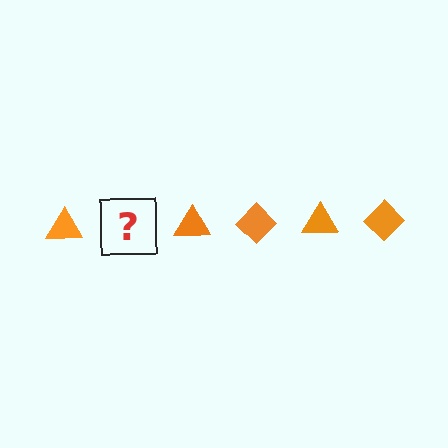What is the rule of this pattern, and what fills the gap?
The rule is that the pattern cycles through triangle, diamond shapes in orange. The gap should be filled with an orange diamond.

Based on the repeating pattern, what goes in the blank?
The blank should be an orange diamond.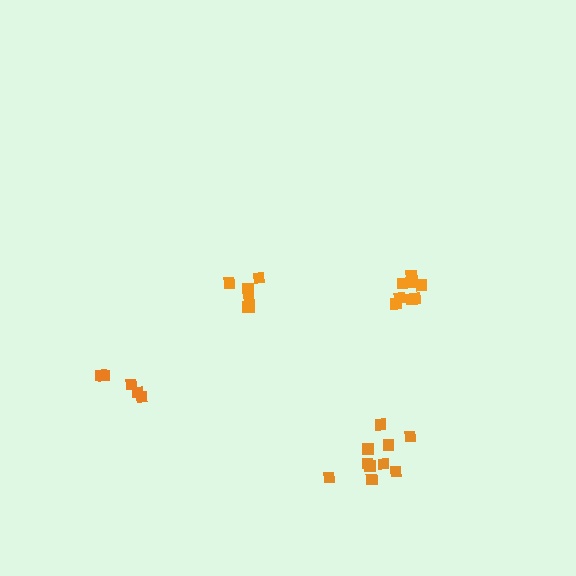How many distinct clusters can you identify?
There are 4 distinct clusters.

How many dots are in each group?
Group 1: 6 dots, Group 2: 8 dots, Group 3: 5 dots, Group 4: 10 dots (29 total).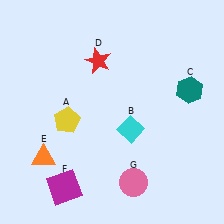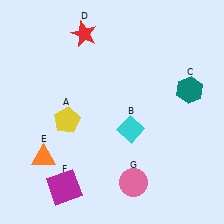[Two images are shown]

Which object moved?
The red star (D) moved up.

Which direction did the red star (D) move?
The red star (D) moved up.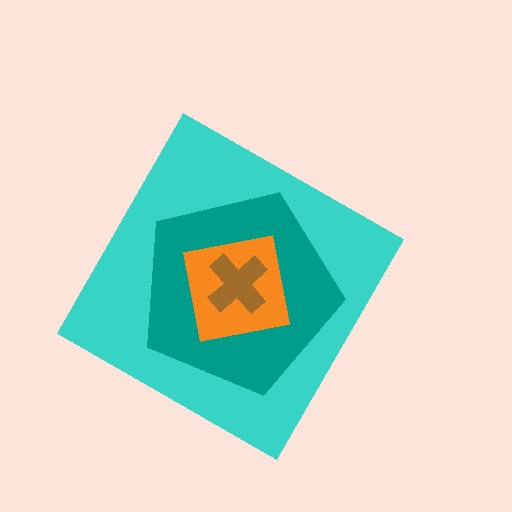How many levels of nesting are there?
4.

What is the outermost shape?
The cyan diamond.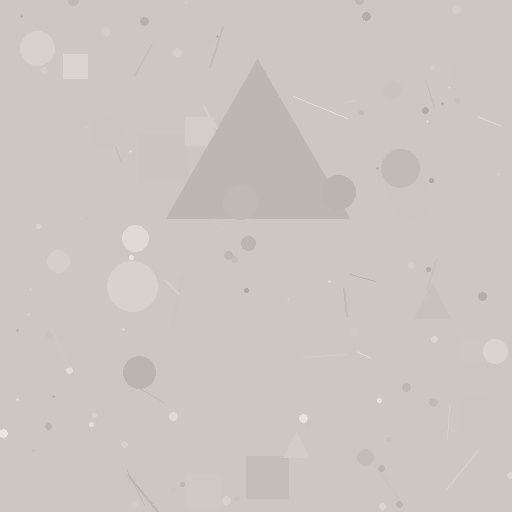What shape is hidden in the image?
A triangle is hidden in the image.